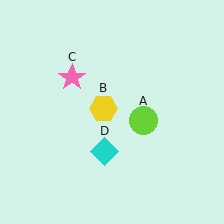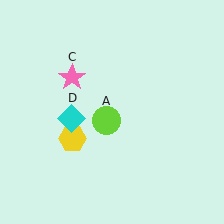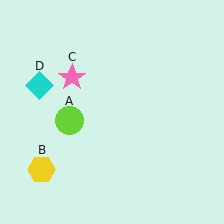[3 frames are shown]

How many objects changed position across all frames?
3 objects changed position: lime circle (object A), yellow hexagon (object B), cyan diamond (object D).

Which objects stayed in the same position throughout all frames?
Pink star (object C) remained stationary.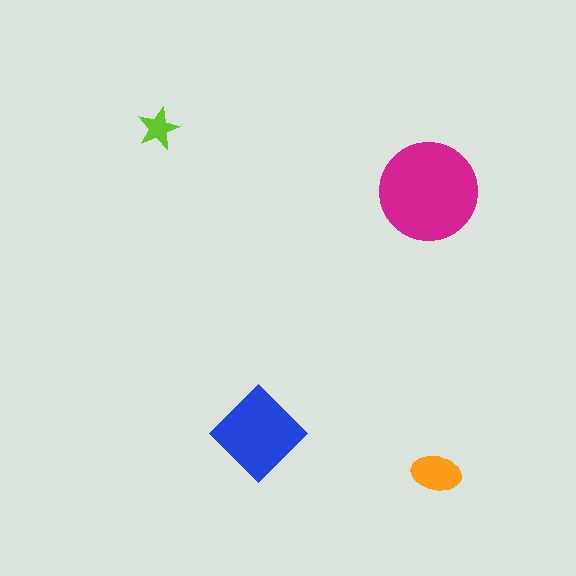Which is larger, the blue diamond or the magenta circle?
The magenta circle.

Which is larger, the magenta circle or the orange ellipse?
The magenta circle.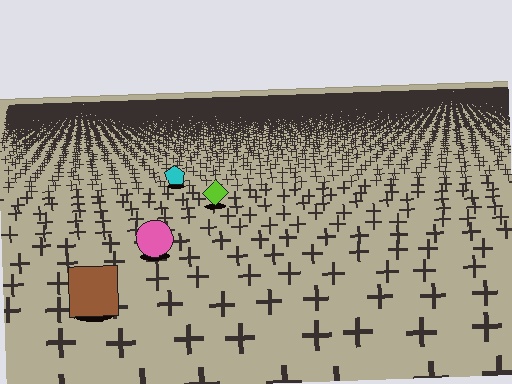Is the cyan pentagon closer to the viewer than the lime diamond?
No. The lime diamond is closer — you can tell from the texture gradient: the ground texture is coarser near it.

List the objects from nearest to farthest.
From nearest to farthest: the brown square, the pink circle, the lime diamond, the cyan pentagon.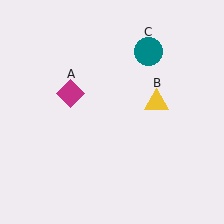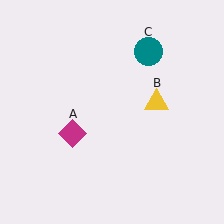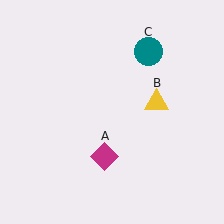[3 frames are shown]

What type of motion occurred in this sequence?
The magenta diamond (object A) rotated counterclockwise around the center of the scene.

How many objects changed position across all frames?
1 object changed position: magenta diamond (object A).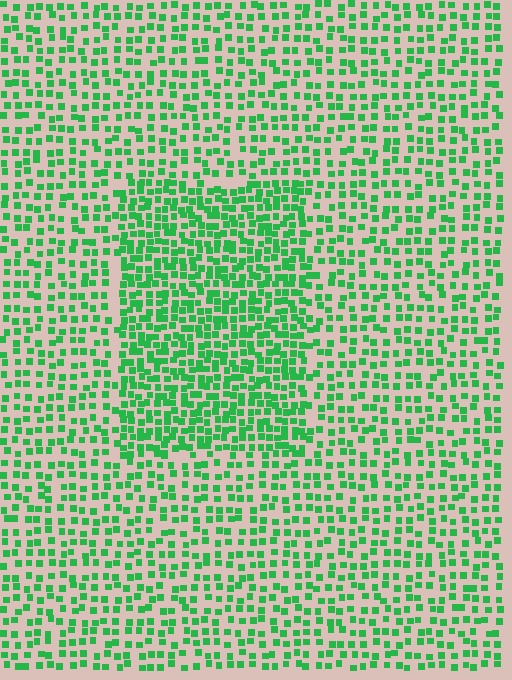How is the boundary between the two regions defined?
The boundary is defined by a change in element density (approximately 1.7x ratio). All elements are the same color, size, and shape.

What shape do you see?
I see a rectangle.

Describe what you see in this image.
The image contains small green elements arranged at two different densities. A rectangle-shaped region is visible where the elements are more densely packed than the surrounding area.